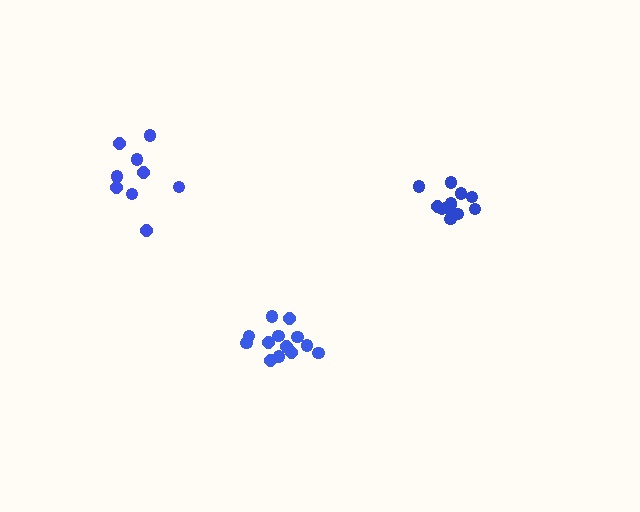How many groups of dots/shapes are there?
There are 3 groups.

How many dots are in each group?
Group 1: 13 dots, Group 2: 12 dots, Group 3: 9 dots (34 total).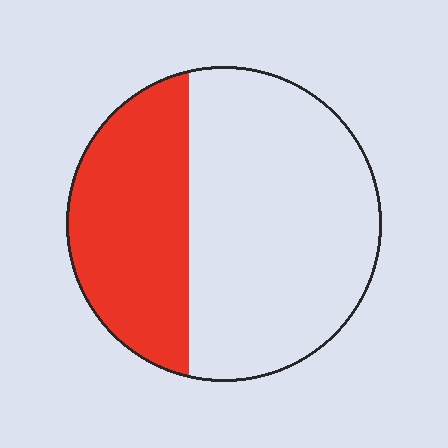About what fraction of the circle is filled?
About three eighths (3/8).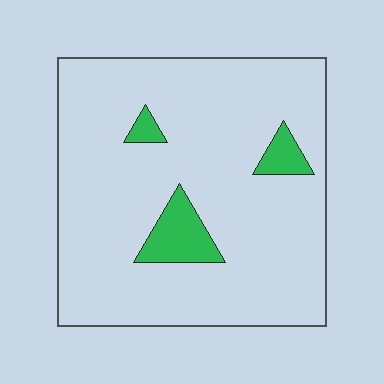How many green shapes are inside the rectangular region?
3.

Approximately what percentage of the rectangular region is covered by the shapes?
Approximately 10%.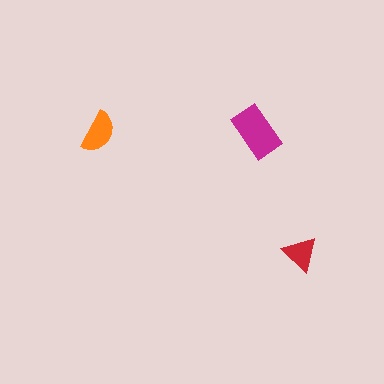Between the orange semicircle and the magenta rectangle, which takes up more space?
The magenta rectangle.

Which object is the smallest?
The red triangle.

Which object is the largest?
The magenta rectangle.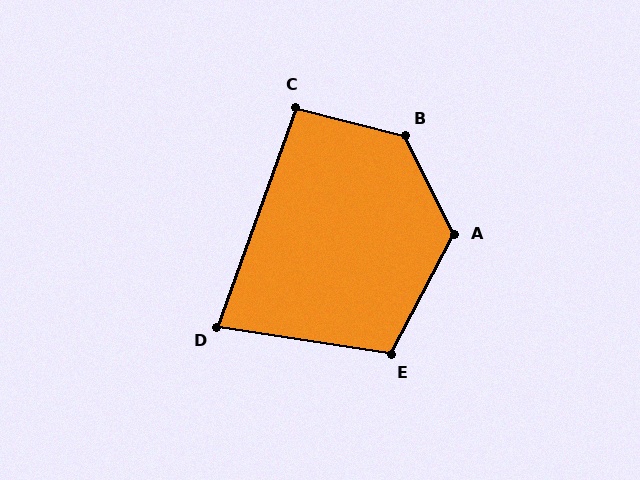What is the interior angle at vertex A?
Approximately 126 degrees (obtuse).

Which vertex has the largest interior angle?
B, at approximately 131 degrees.